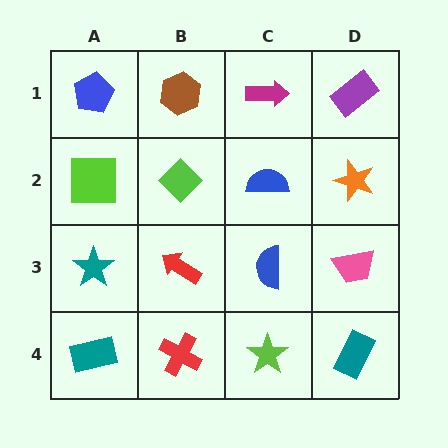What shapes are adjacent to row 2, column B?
A brown hexagon (row 1, column B), a red arrow (row 3, column B), a lime square (row 2, column A), a blue semicircle (row 2, column C).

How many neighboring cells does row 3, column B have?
4.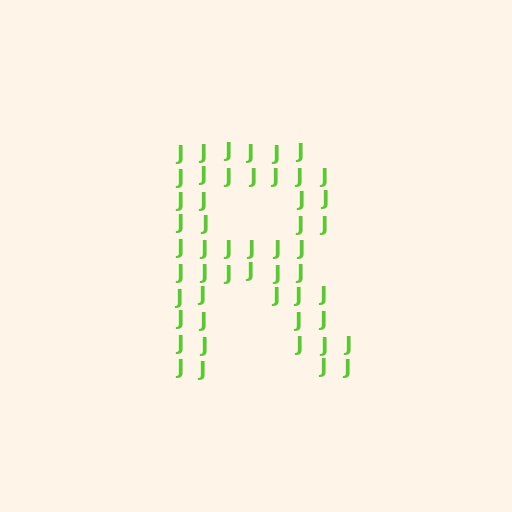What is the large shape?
The large shape is the letter R.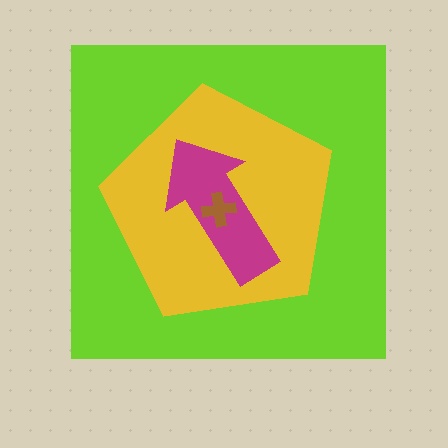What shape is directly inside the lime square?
The yellow pentagon.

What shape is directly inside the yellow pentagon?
The magenta arrow.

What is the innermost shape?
The brown cross.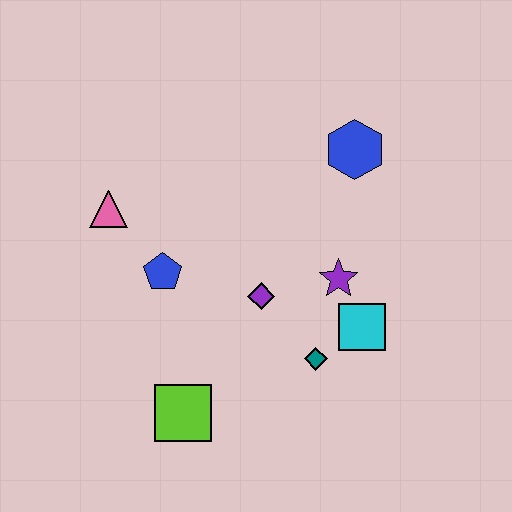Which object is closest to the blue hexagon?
The purple star is closest to the blue hexagon.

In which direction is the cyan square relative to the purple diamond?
The cyan square is to the right of the purple diamond.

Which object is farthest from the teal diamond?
The pink triangle is farthest from the teal diamond.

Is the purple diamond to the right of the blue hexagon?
No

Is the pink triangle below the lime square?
No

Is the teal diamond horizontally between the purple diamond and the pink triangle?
No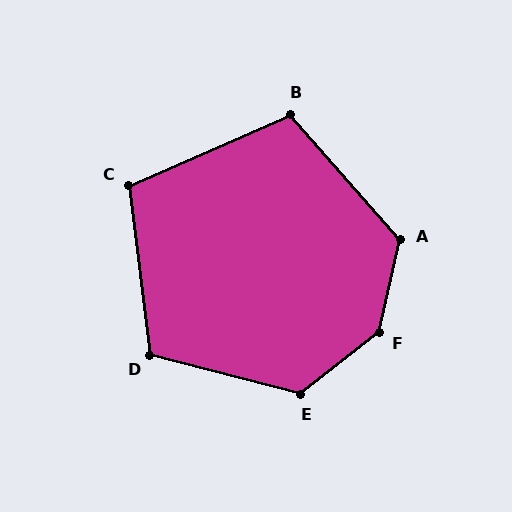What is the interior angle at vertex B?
Approximately 108 degrees (obtuse).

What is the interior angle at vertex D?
Approximately 112 degrees (obtuse).